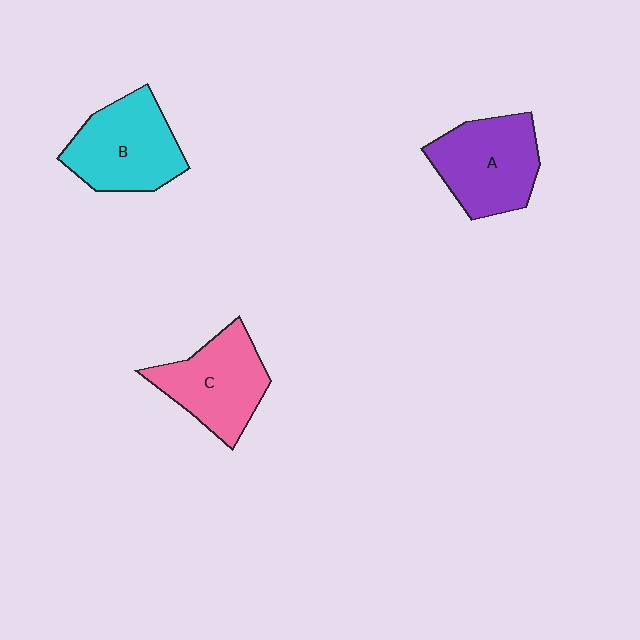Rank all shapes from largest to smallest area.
From largest to smallest: B (cyan), A (purple), C (pink).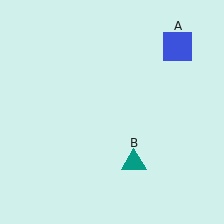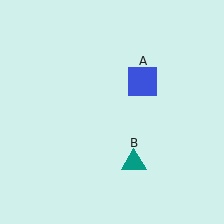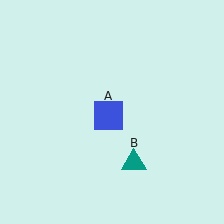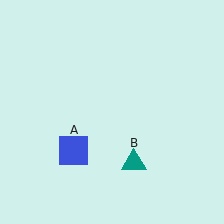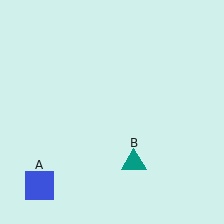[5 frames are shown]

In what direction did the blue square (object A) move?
The blue square (object A) moved down and to the left.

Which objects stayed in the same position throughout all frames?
Teal triangle (object B) remained stationary.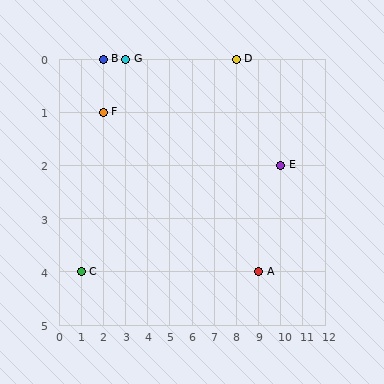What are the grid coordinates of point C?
Point C is at grid coordinates (1, 4).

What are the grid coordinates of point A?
Point A is at grid coordinates (9, 4).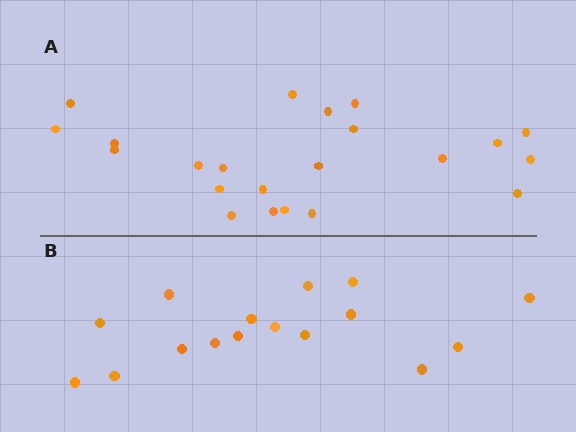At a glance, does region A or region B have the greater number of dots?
Region A (the top region) has more dots.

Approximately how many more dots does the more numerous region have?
Region A has about 6 more dots than region B.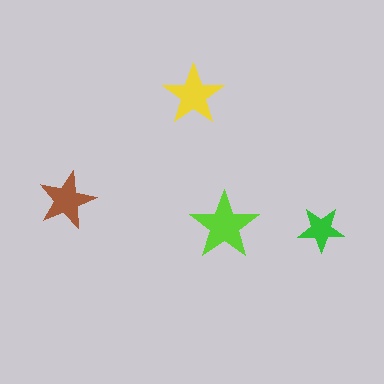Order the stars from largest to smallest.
the lime one, the yellow one, the brown one, the green one.